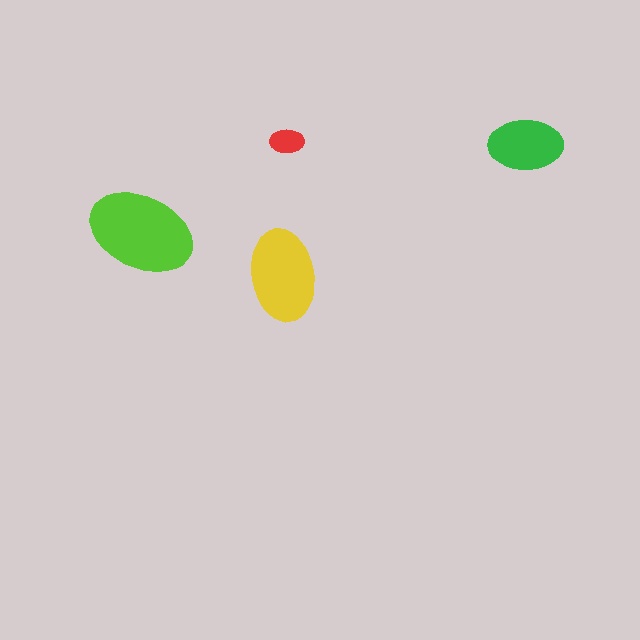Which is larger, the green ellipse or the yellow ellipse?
The yellow one.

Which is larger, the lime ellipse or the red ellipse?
The lime one.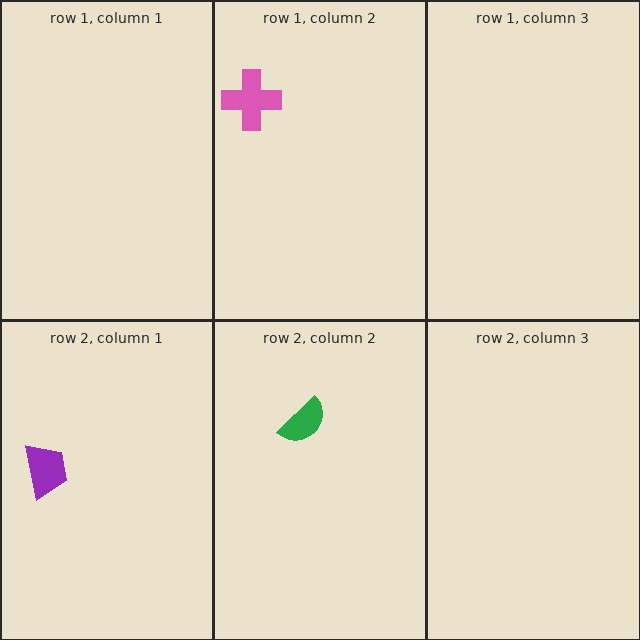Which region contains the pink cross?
The row 1, column 2 region.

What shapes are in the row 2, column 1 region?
The purple trapezoid.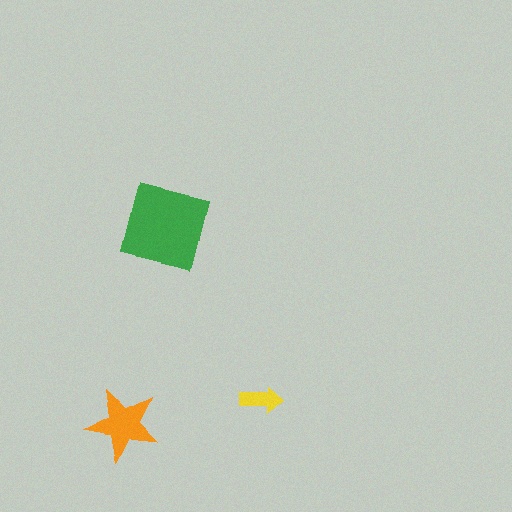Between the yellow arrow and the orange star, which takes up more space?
The orange star.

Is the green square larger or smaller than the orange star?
Larger.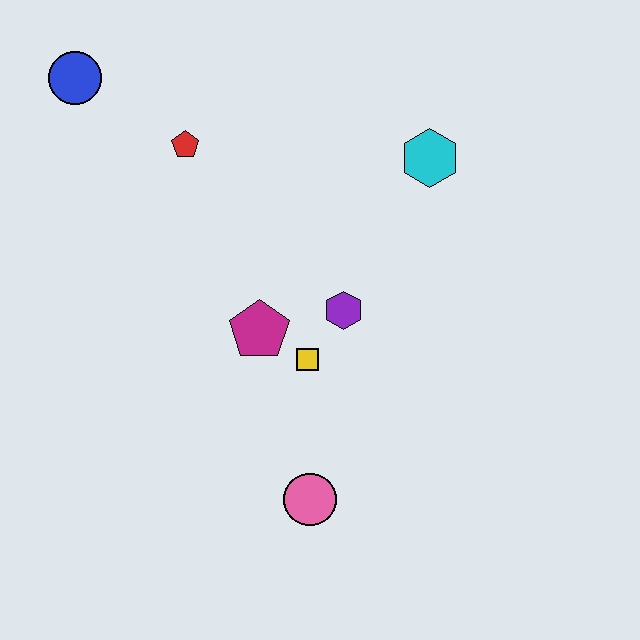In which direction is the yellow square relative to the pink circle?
The yellow square is above the pink circle.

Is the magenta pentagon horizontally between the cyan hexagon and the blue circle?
Yes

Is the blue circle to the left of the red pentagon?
Yes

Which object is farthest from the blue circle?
The pink circle is farthest from the blue circle.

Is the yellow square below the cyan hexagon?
Yes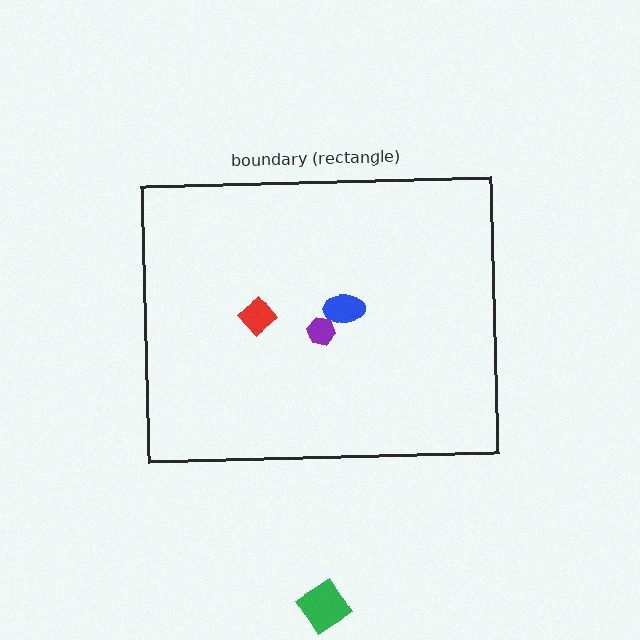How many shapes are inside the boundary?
3 inside, 1 outside.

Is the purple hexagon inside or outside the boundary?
Inside.